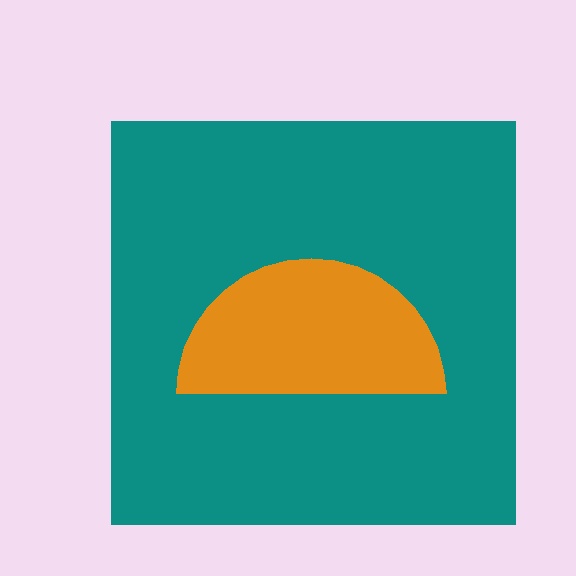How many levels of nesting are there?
2.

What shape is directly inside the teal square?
The orange semicircle.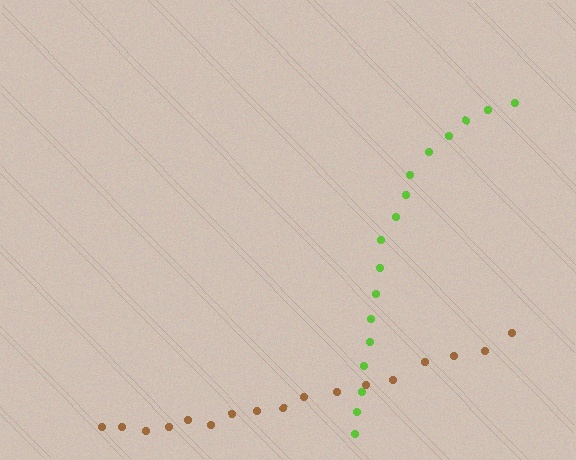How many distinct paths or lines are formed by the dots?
There are 2 distinct paths.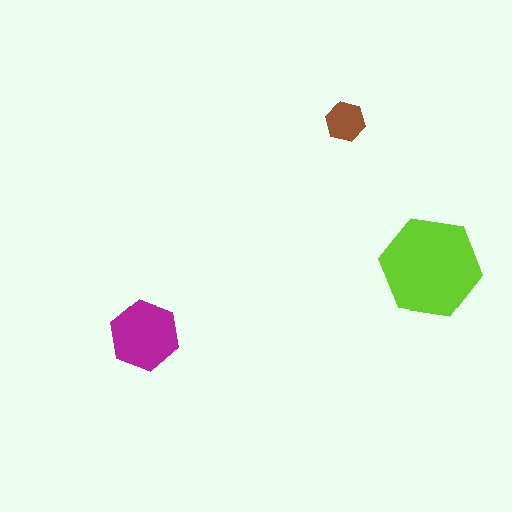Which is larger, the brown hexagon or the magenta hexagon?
The magenta one.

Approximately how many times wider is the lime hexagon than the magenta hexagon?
About 1.5 times wider.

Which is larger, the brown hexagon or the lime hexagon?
The lime one.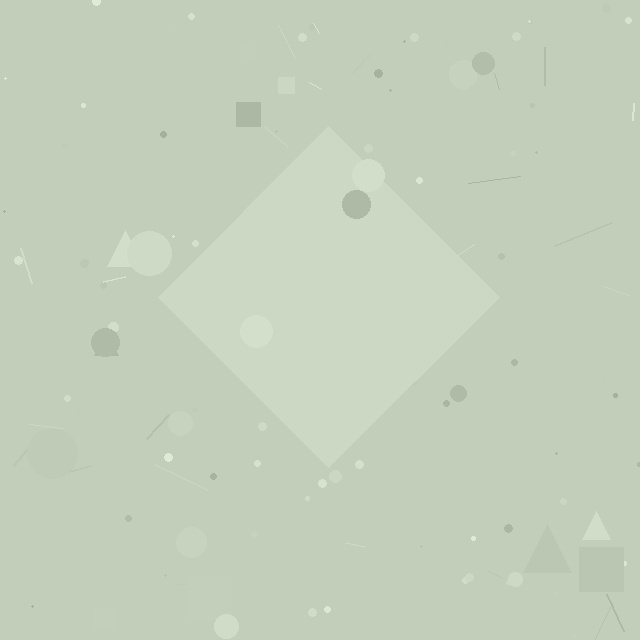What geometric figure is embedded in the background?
A diamond is embedded in the background.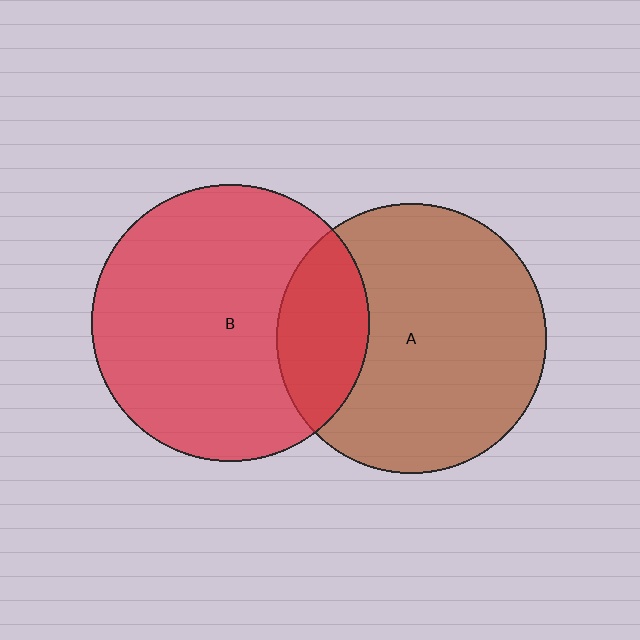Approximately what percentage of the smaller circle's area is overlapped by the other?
Approximately 25%.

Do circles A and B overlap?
Yes.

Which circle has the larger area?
Circle B (red).